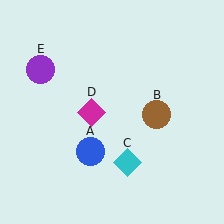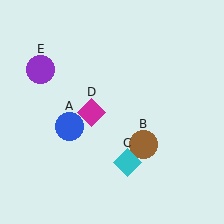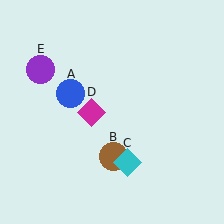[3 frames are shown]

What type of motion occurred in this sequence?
The blue circle (object A), brown circle (object B) rotated clockwise around the center of the scene.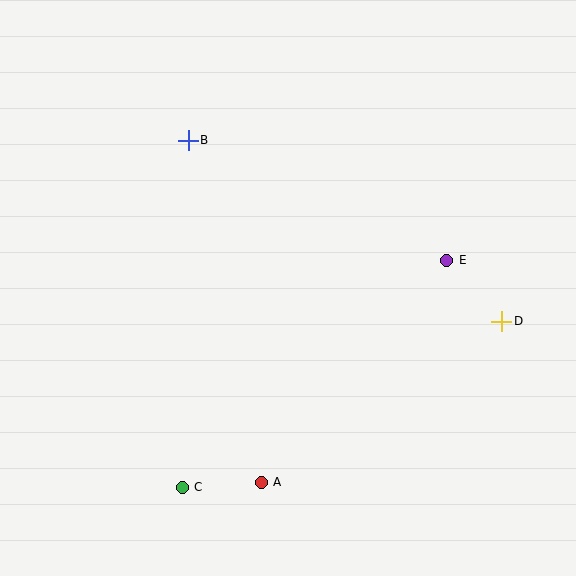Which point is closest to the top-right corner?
Point E is closest to the top-right corner.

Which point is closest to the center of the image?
Point E at (447, 260) is closest to the center.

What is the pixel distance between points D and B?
The distance between D and B is 362 pixels.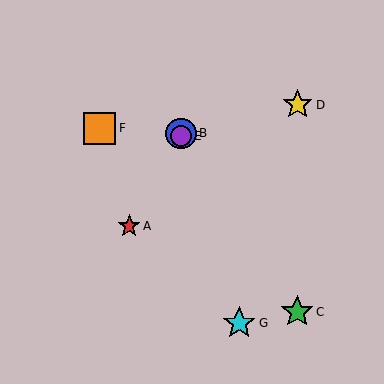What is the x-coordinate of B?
Object B is at x≈181.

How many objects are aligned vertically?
2 objects (B, E) are aligned vertically.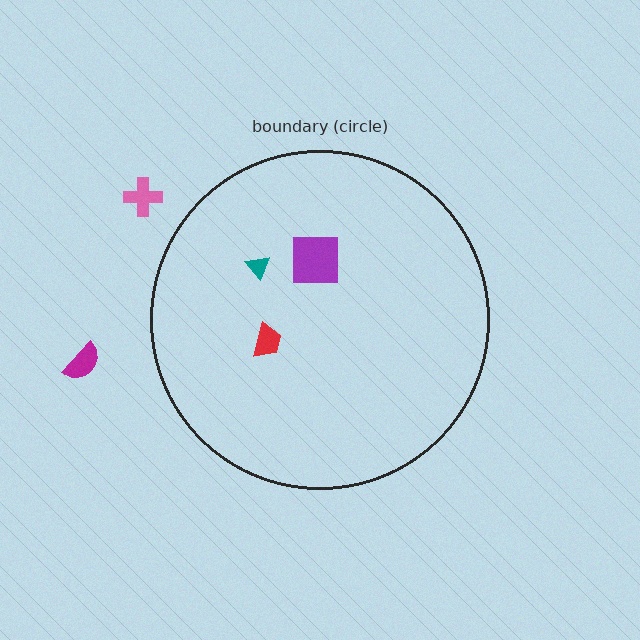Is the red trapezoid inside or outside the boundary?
Inside.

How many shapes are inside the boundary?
3 inside, 2 outside.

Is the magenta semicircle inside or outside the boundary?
Outside.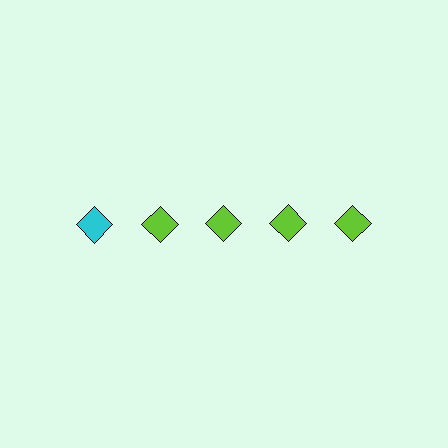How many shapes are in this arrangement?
There are 5 shapes arranged in a grid pattern.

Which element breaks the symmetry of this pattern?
The cyan diamond in the top row, leftmost column breaks the symmetry. All other shapes are lime diamonds.